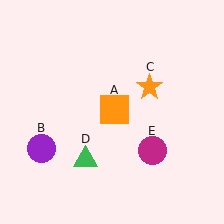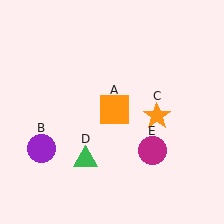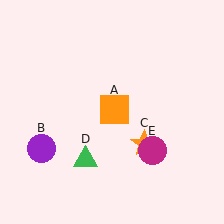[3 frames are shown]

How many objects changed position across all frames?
1 object changed position: orange star (object C).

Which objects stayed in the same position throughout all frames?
Orange square (object A) and purple circle (object B) and green triangle (object D) and magenta circle (object E) remained stationary.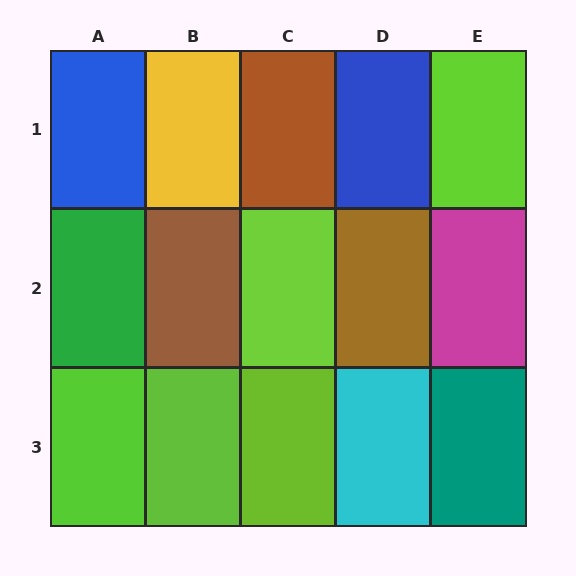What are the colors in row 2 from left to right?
Green, brown, lime, brown, magenta.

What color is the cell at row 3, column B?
Lime.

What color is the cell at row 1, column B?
Yellow.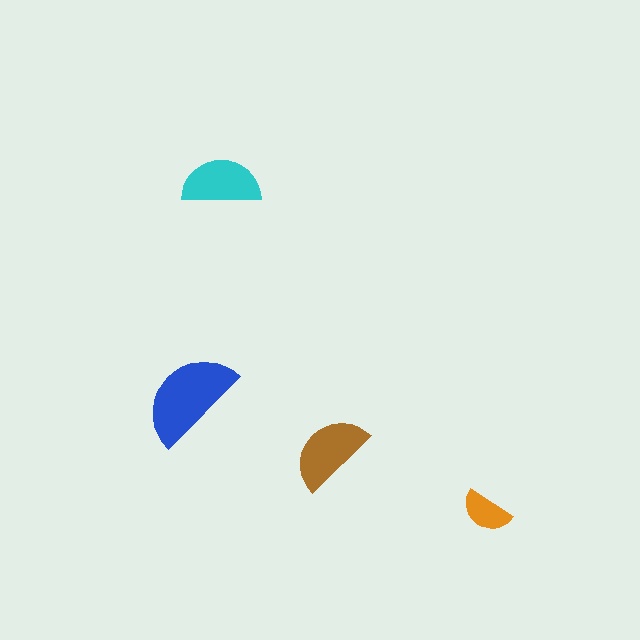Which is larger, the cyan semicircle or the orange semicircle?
The cyan one.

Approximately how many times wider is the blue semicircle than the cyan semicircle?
About 1.5 times wider.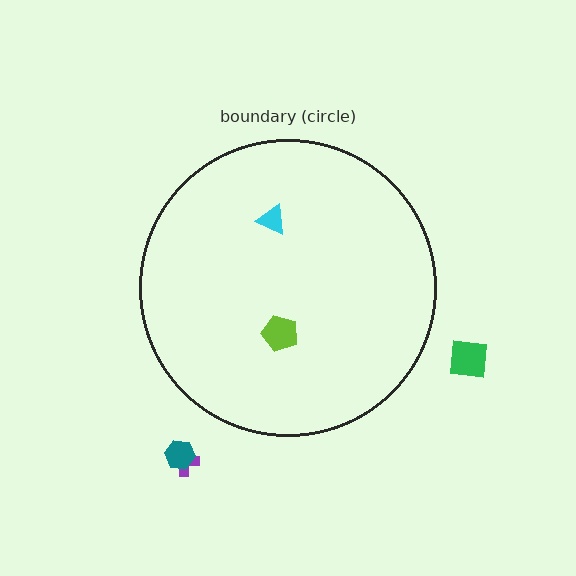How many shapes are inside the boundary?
2 inside, 3 outside.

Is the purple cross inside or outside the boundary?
Outside.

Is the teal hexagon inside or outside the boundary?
Outside.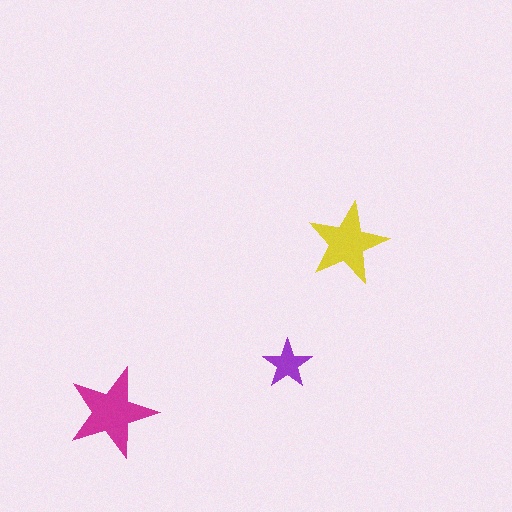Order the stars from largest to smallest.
the magenta one, the yellow one, the purple one.